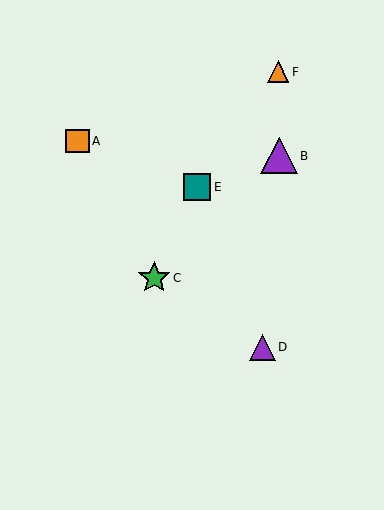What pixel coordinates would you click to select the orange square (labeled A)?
Click at (78, 141) to select the orange square A.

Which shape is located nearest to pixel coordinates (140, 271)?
The green star (labeled C) at (154, 278) is nearest to that location.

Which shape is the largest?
The purple triangle (labeled B) is the largest.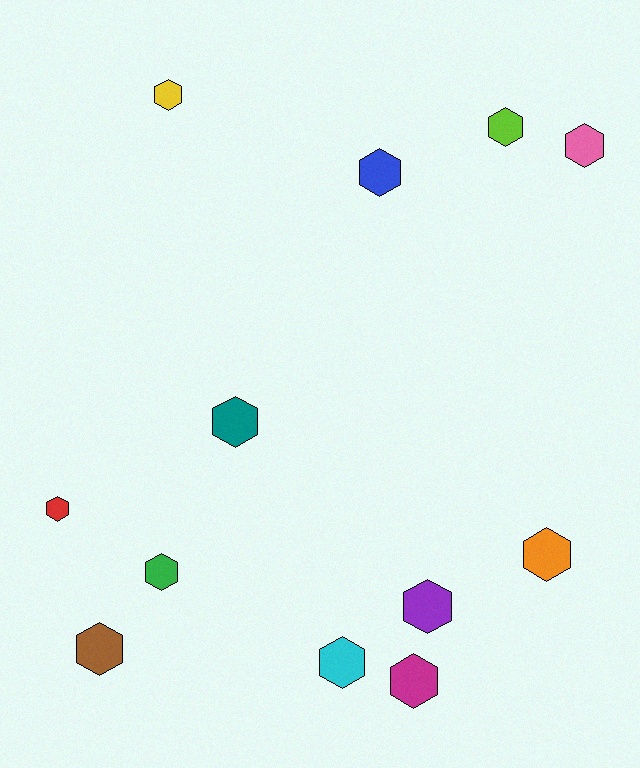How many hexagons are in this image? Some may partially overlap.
There are 12 hexagons.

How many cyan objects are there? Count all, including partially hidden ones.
There is 1 cyan object.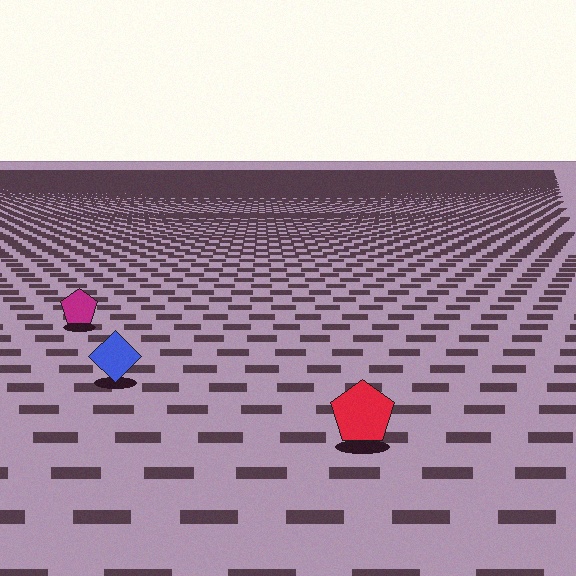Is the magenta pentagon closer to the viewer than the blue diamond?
No. The blue diamond is closer — you can tell from the texture gradient: the ground texture is coarser near it.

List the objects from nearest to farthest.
From nearest to farthest: the red pentagon, the blue diamond, the magenta pentagon.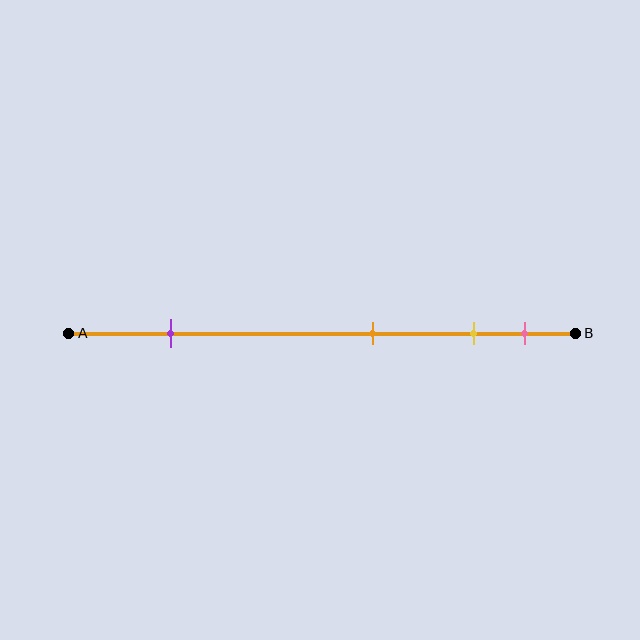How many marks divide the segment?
There are 4 marks dividing the segment.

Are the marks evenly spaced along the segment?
No, the marks are not evenly spaced.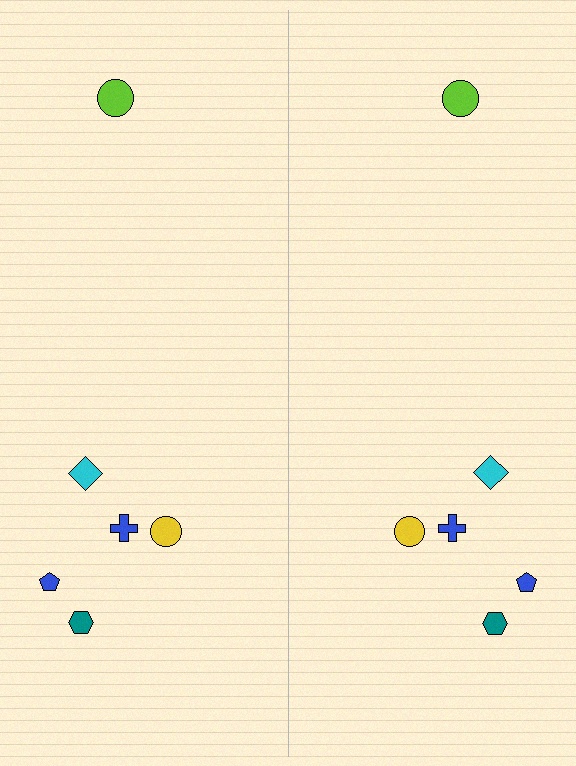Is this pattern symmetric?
Yes, this pattern has bilateral (reflection) symmetry.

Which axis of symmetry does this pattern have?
The pattern has a vertical axis of symmetry running through the center of the image.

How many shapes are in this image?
There are 12 shapes in this image.